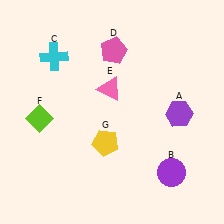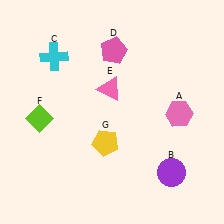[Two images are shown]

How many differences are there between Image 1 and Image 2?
There is 1 difference between the two images.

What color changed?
The hexagon (A) changed from purple in Image 1 to pink in Image 2.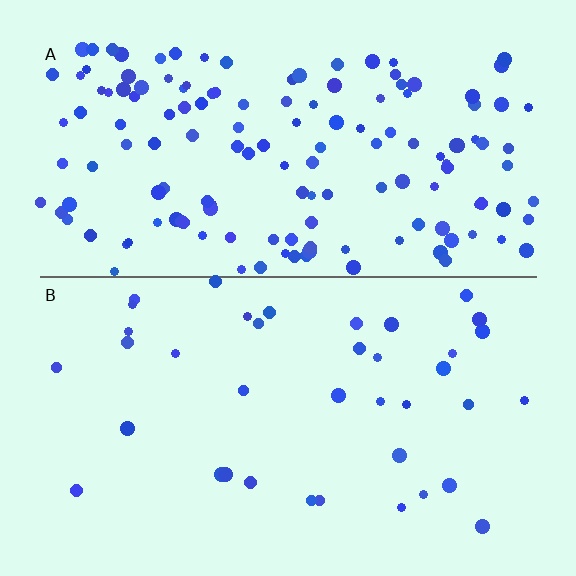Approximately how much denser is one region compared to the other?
Approximately 3.7× — region A over region B.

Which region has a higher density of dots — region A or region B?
A (the top).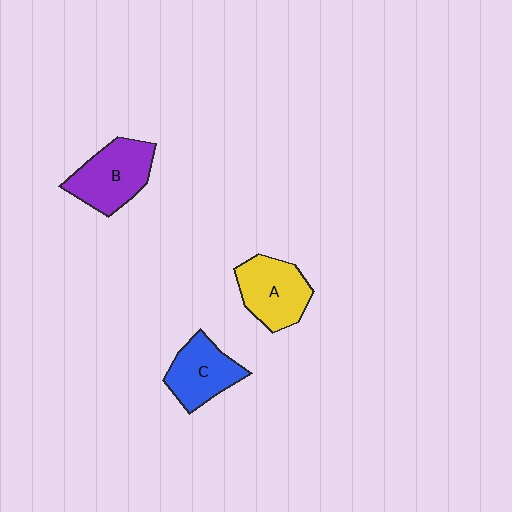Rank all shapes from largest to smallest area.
From largest to smallest: B (purple), A (yellow), C (blue).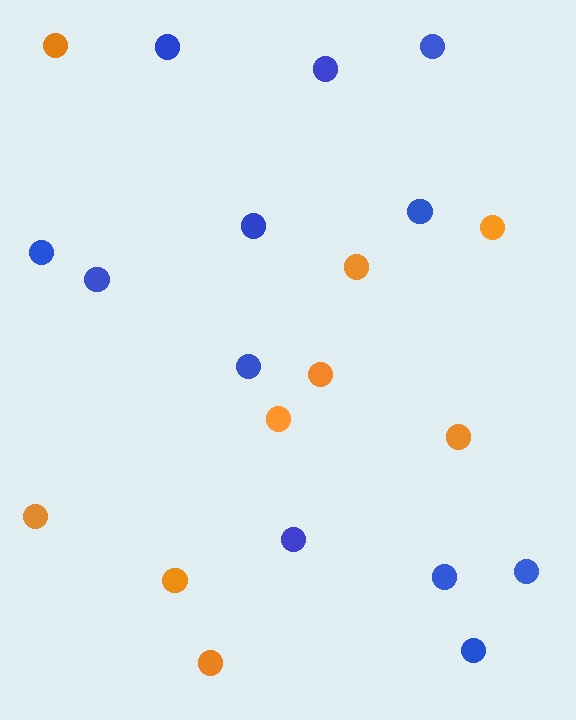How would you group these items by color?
There are 2 groups: one group of blue circles (12) and one group of orange circles (9).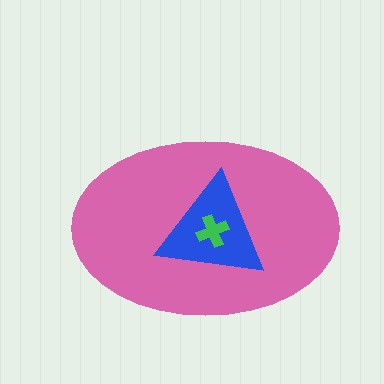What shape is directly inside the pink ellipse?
The blue triangle.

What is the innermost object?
The green cross.